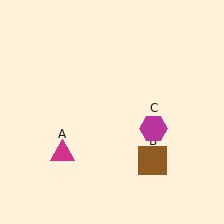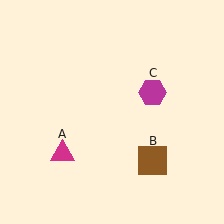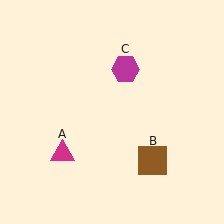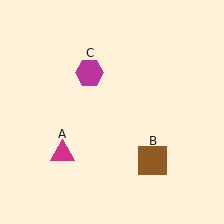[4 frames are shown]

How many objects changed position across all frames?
1 object changed position: magenta hexagon (object C).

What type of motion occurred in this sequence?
The magenta hexagon (object C) rotated counterclockwise around the center of the scene.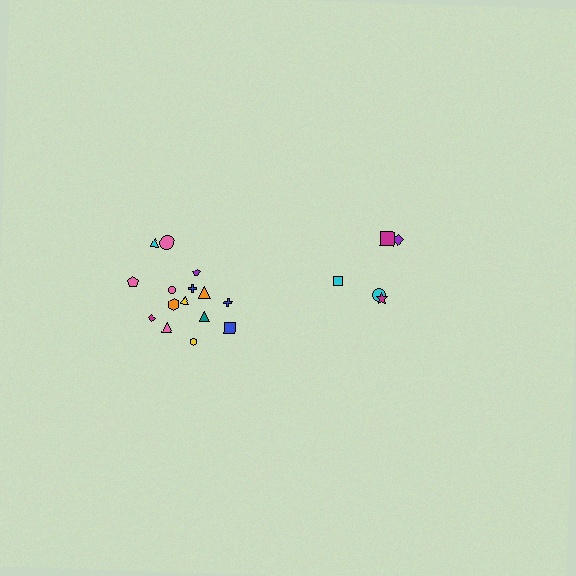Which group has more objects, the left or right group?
The left group.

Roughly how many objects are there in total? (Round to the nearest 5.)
Roughly 20 objects in total.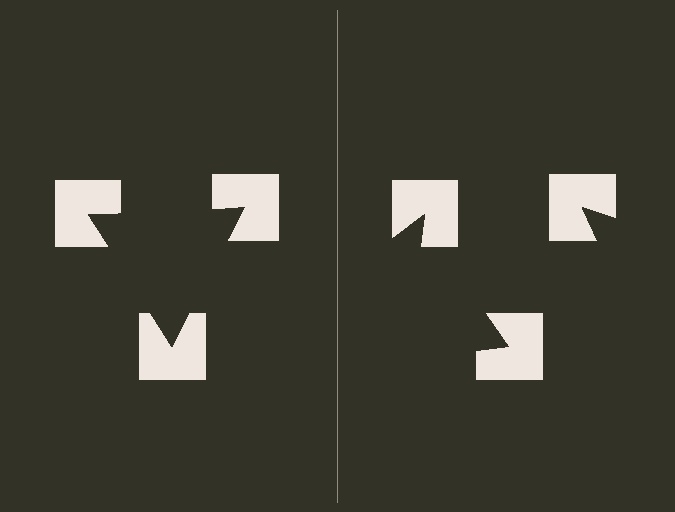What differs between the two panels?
The notched squares are positioned identically on both sides; only the wedge orientations differ. On the left they align to a triangle; on the right they are misaligned.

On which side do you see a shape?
An illusory triangle appears on the left side. On the right side the wedge cuts are rotated, so no coherent shape forms.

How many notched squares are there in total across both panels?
6 — 3 on each side.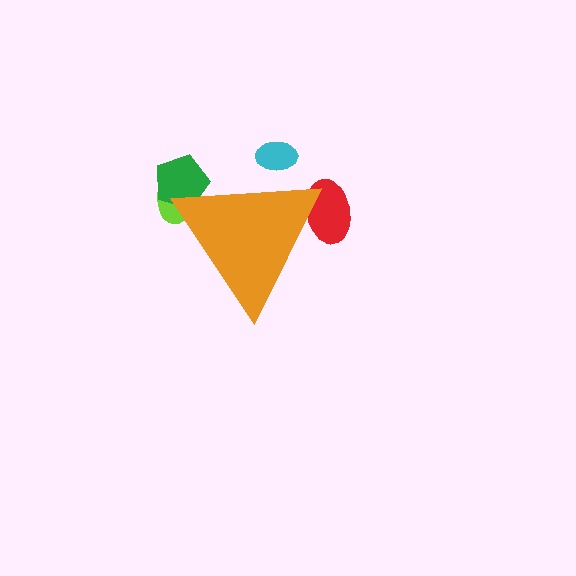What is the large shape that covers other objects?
An orange triangle.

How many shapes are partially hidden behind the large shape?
6 shapes are partially hidden.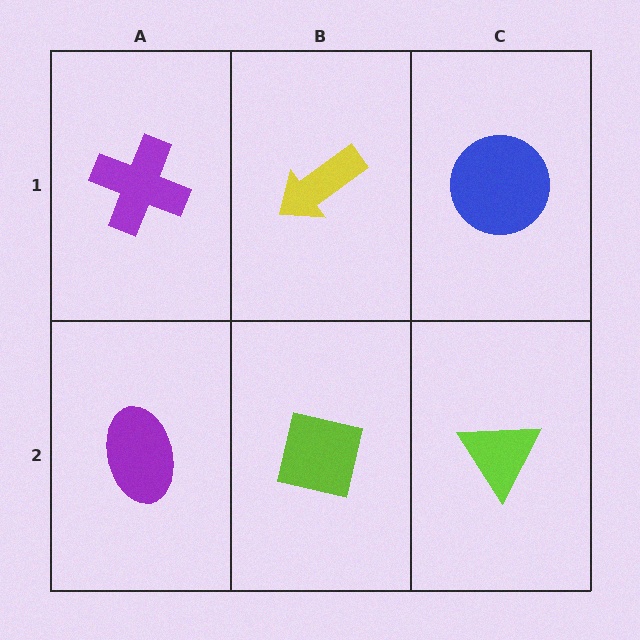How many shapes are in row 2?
3 shapes.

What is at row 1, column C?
A blue circle.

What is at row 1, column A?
A purple cross.